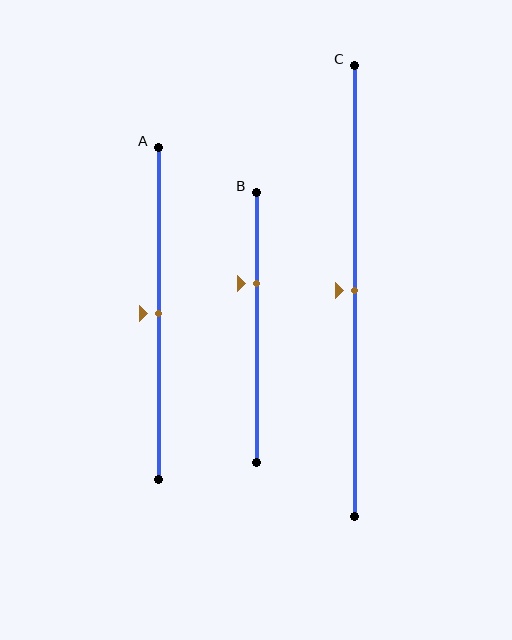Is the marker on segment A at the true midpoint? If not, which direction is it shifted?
Yes, the marker on segment A is at the true midpoint.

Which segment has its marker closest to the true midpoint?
Segment A has its marker closest to the true midpoint.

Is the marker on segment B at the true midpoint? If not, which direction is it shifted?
No, the marker on segment B is shifted upward by about 17% of the segment length.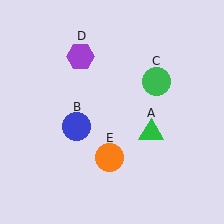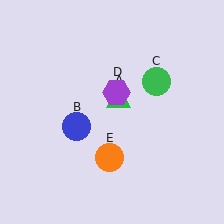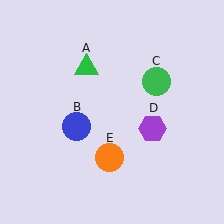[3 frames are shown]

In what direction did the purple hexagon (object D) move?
The purple hexagon (object D) moved down and to the right.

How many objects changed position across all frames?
2 objects changed position: green triangle (object A), purple hexagon (object D).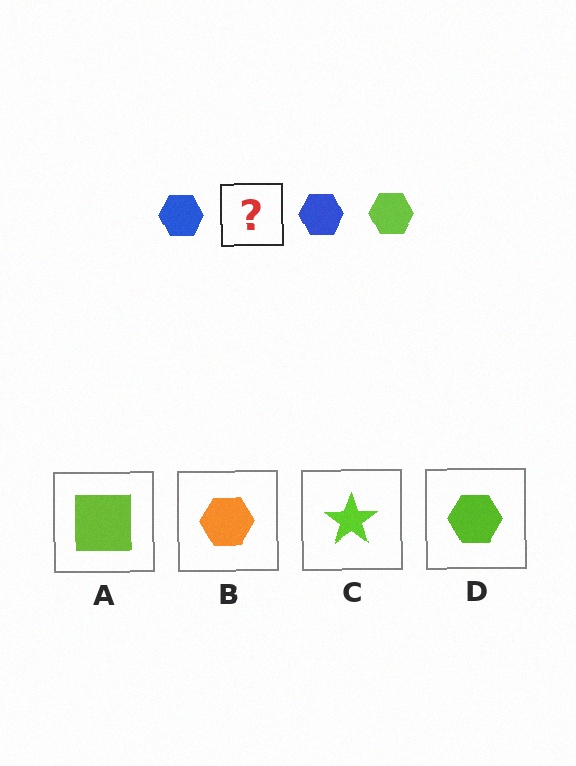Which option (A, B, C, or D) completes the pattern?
D.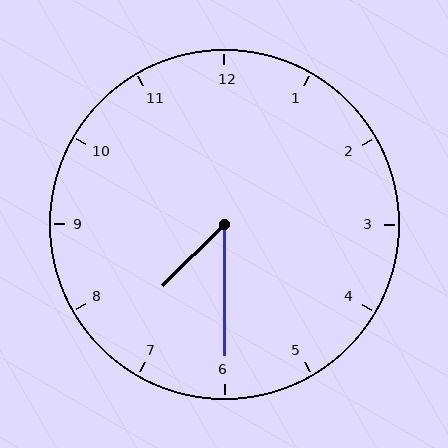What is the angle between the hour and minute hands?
Approximately 45 degrees.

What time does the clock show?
7:30.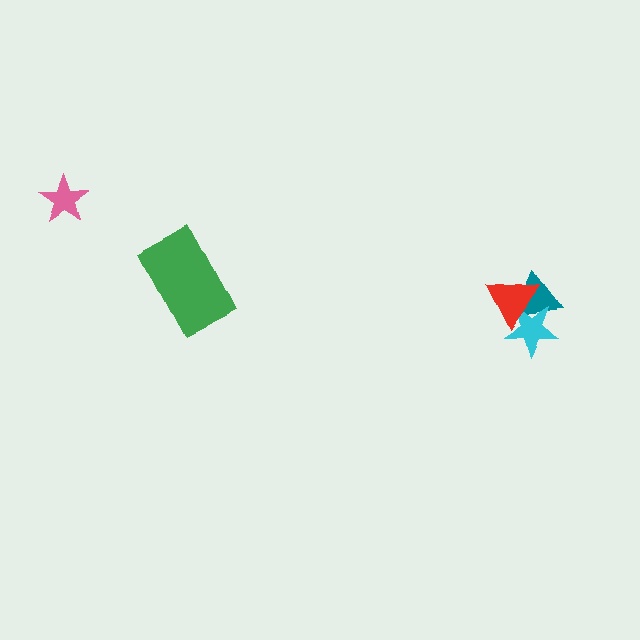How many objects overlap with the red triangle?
2 objects overlap with the red triangle.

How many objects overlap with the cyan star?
2 objects overlap with the cyan star.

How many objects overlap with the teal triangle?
2 objects overlap with the teal triangle.